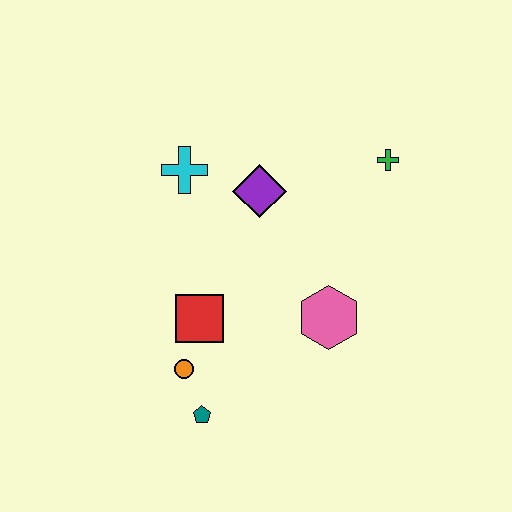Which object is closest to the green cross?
The purple diamond is closest to the green cross.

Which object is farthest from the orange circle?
The green cross is farthest from the orange circle.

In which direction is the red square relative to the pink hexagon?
The red square is to the left of the pink hexagon.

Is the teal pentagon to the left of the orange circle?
No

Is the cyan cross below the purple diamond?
No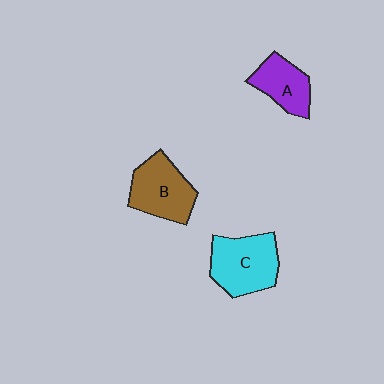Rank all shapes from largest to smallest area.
From largest to smallest: C (cyan), B (brown), A (purple).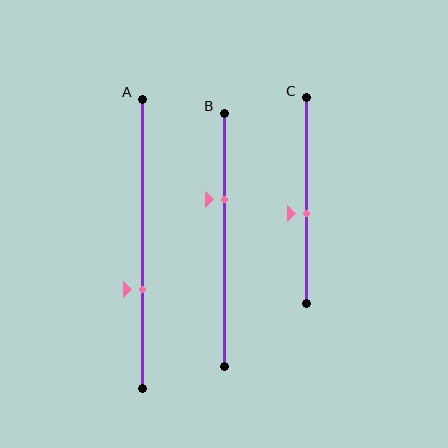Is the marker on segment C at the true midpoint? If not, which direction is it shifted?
No, the marker on segment C is shifted downward by about 6% of the segment length.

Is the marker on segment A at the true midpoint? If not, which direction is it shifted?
No, the marker on segment A is shifted downward by about 16% of the segment length.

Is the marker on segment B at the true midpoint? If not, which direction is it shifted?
No, the marker on segment B is shifted upward by about 16% of the segment length.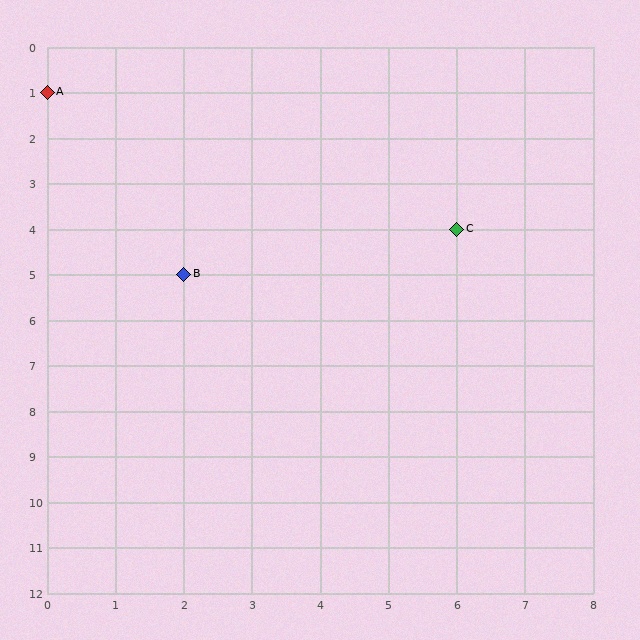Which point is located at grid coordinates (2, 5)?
Point B is at (2, 5).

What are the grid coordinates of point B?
Point B is at grid coordinates (2, 5).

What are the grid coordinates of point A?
Point A is at grid coordinates (0, 1).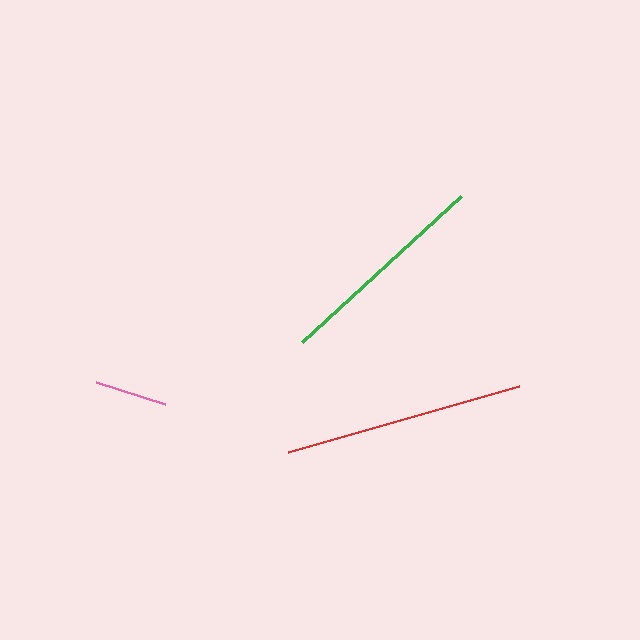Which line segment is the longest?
The red line is the longest at approximately 240 pixels.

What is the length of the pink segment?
The pink segment is approximately 73 pixels long.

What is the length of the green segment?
The green segment is approximately 215 pixels long.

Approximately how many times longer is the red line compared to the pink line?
The red line is approximately 3.3 times the length of the pink line.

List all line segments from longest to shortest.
From longest to shortest: red, green, pink.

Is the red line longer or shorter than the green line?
The red line is longer than the green line.